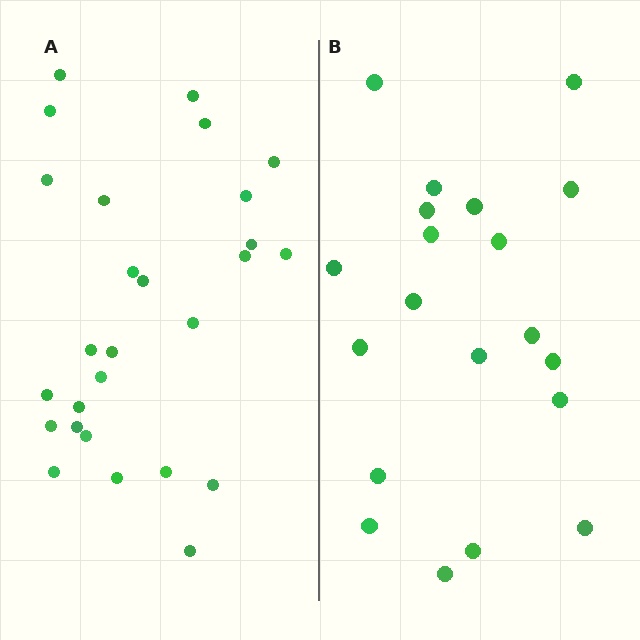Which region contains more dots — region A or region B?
Region A (the left region) has more dots.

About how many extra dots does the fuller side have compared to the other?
Region A has roughly 8 or so more dots than region B.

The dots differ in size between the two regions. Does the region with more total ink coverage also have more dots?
No. Region B has more total ink coverage because its dots are larger, but region A actually contains more individual dots. Total area can be misleading — the number of items is what matters here.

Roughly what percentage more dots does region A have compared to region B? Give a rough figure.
About 35% more.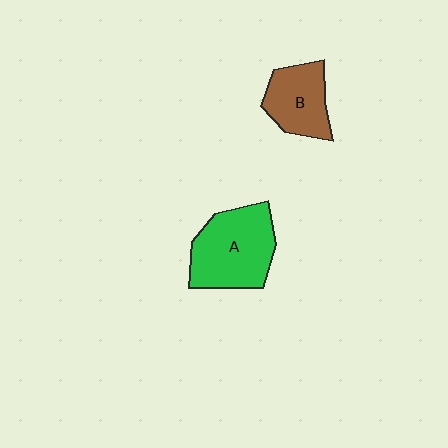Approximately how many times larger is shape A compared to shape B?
Approximately 1.5 times.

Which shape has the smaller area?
Shape B (brown).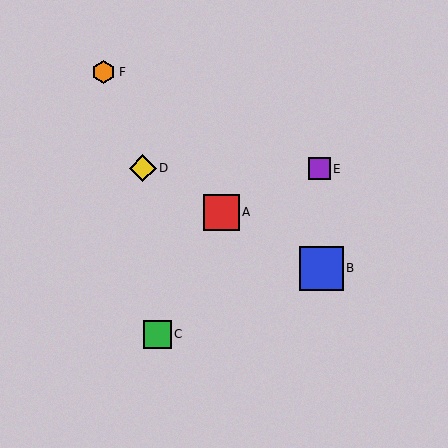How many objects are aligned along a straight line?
3 objects (A, B, D) are aligned along a straight line.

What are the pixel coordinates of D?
Object D is at (143, 168).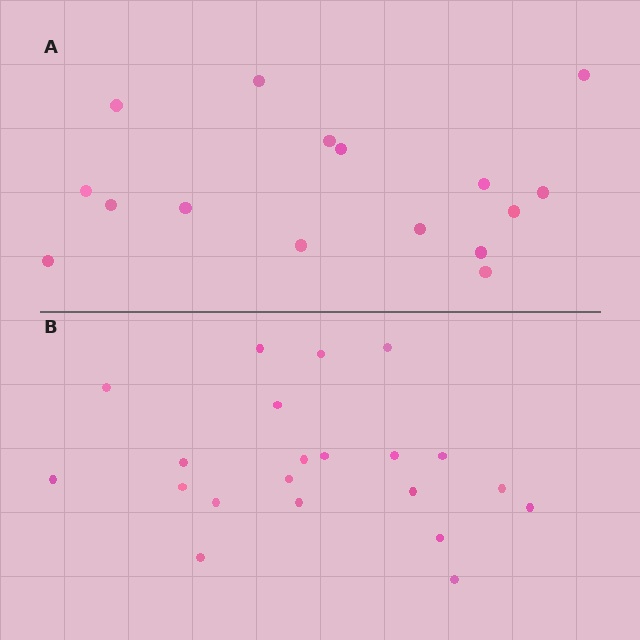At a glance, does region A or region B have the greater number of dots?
Region B (the bottom region) has more dots.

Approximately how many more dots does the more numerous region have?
Region B has about 5 more dots than region A.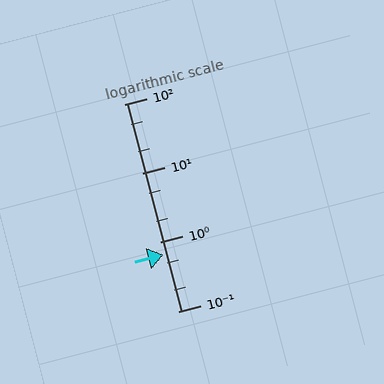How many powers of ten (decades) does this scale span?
The scale spans 3 decades, from 0.1 to 100.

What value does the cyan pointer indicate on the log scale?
The pointer indicates approximately 0.66.